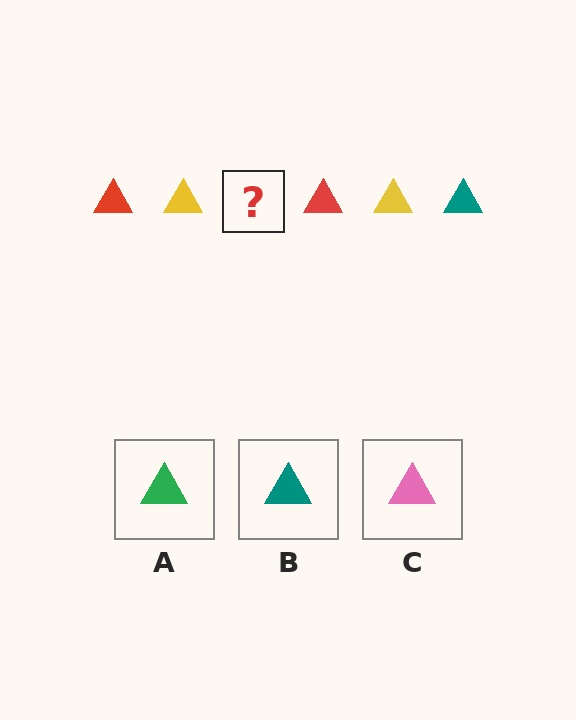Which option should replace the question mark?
Option B.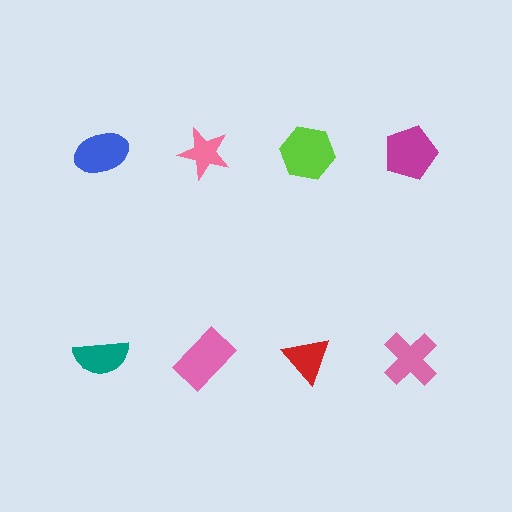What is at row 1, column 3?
A lime hexagon.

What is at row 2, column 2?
A pink rectangle.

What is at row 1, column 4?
A magenta pentagon.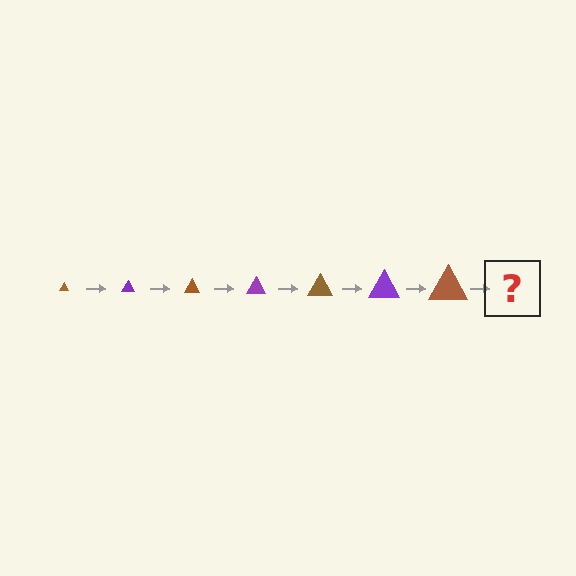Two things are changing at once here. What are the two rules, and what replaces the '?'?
The two rules are that the triangle grows larger each step and the color cycles through brown and purple. The '?' should be a purple triangle, larger than the previous one.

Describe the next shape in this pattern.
It should be a purple triangle, larger than the previous one.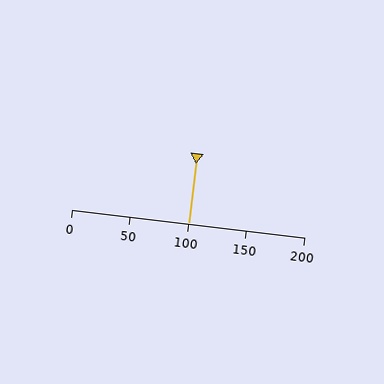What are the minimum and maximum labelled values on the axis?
The axis runs from 0 to 200.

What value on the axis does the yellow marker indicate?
The marker indicates approximately 100.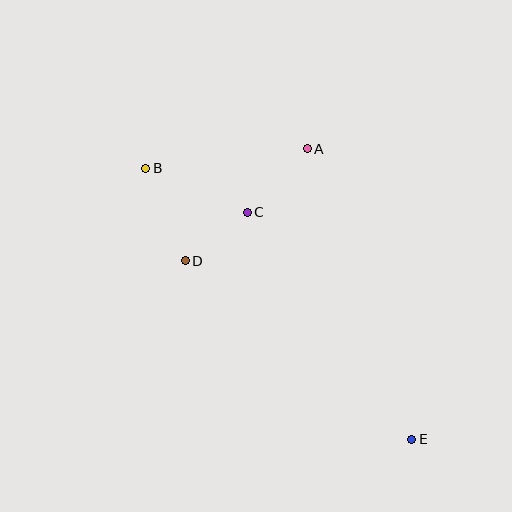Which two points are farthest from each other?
Points B and E are farthest from each other.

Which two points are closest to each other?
Points C and D are closest to each other.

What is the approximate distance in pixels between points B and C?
The distance between B and C is approximately 111 pixels.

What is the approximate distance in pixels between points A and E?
The distance between A and E is approximately 309 pixels.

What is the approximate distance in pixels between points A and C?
The distance between A and C is approximately 87 pixels.